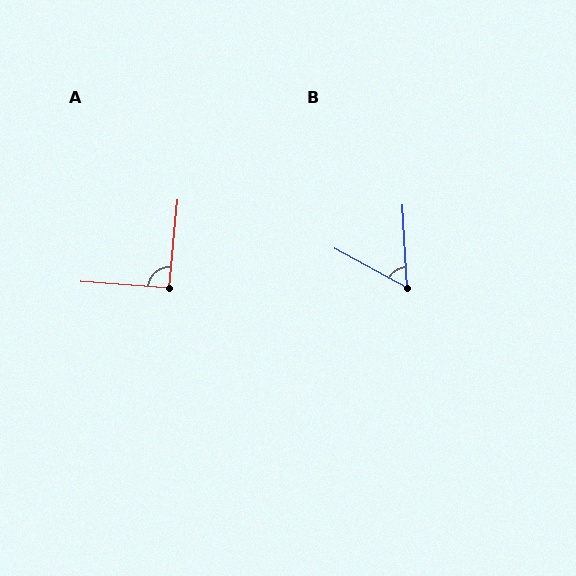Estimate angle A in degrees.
Approximately 91 degrees.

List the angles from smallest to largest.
B (58°), A (91°).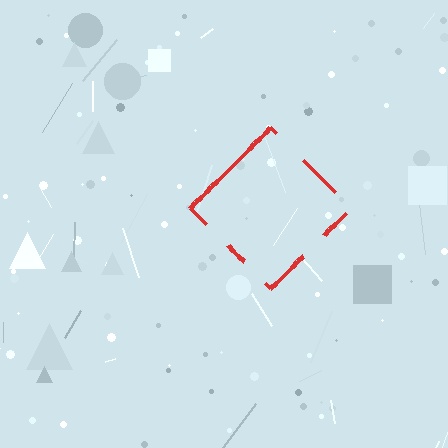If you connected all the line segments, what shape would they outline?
They would outline a diamond.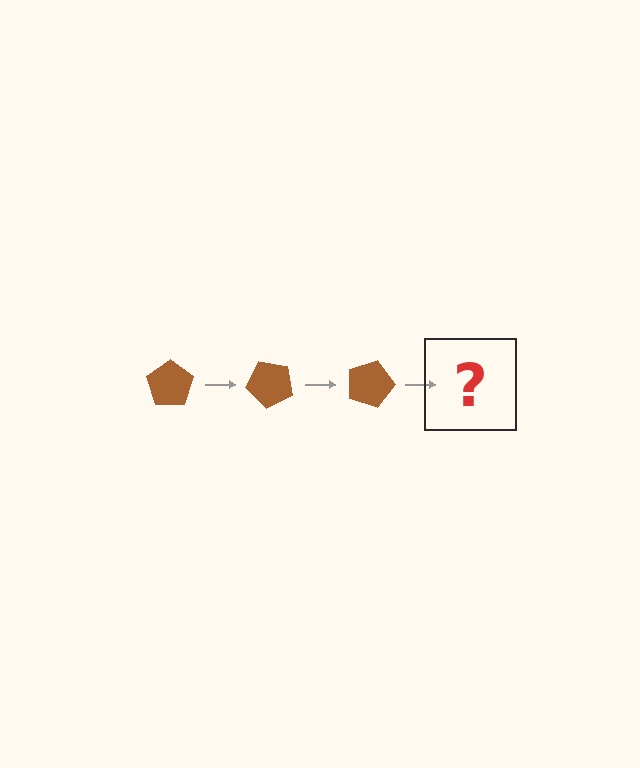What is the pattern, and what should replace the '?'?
The pattern is that the pentagon rotates 45 degrees each step. The '?' should be a brown pentagon rotated 135 degrees.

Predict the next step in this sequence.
The next step is a brown pentagon rotated 135 degrees.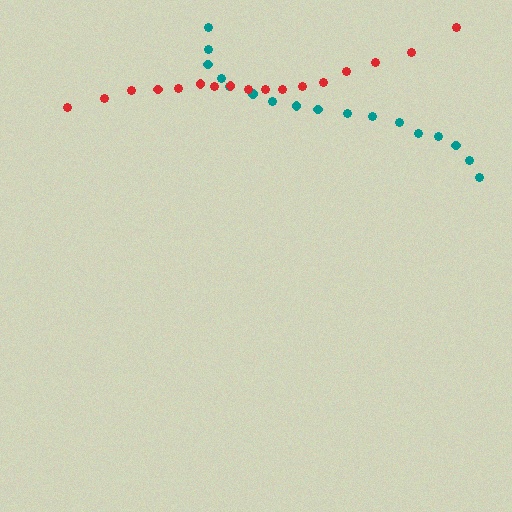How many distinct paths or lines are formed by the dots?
There are 2 distinct paths.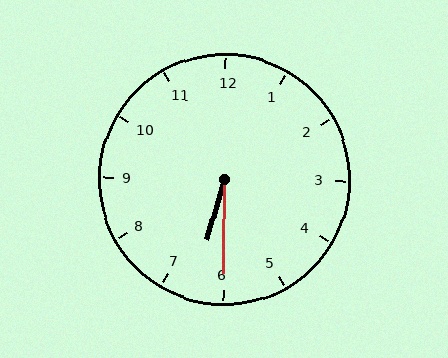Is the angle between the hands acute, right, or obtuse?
It is acute.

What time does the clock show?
6:30.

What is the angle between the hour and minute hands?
Approximately 15 degrees.